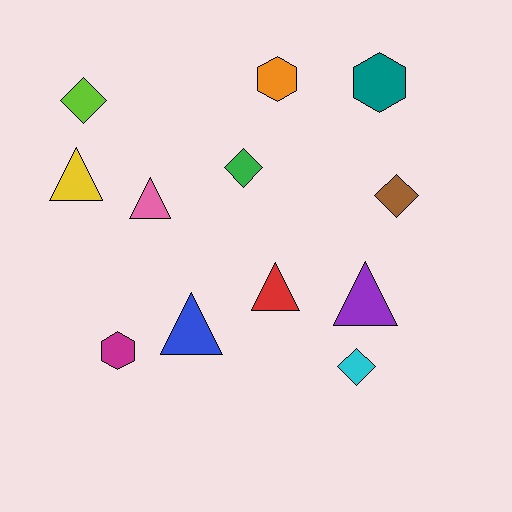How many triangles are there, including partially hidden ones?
There are 5 triangles.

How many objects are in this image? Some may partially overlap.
There are 12 objects.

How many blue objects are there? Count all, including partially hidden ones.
There is 1 blue object.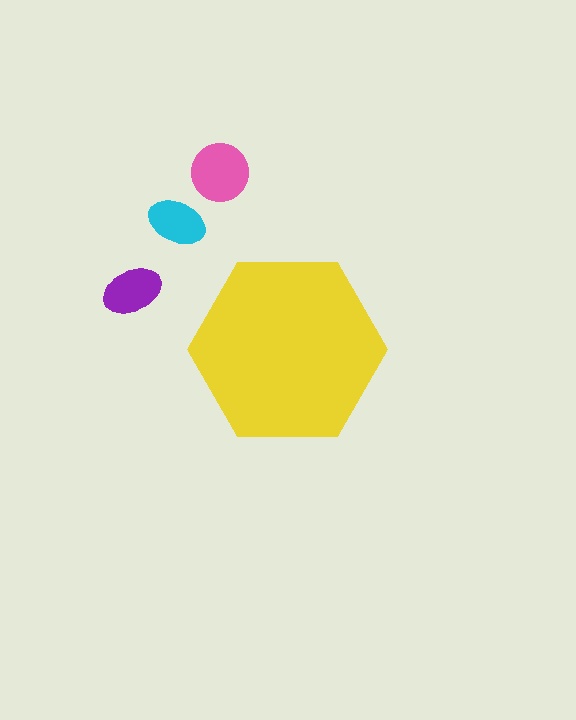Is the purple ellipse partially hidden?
No, the purple ellipse is fully visible.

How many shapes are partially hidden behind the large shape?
0 shapes are partially hidden.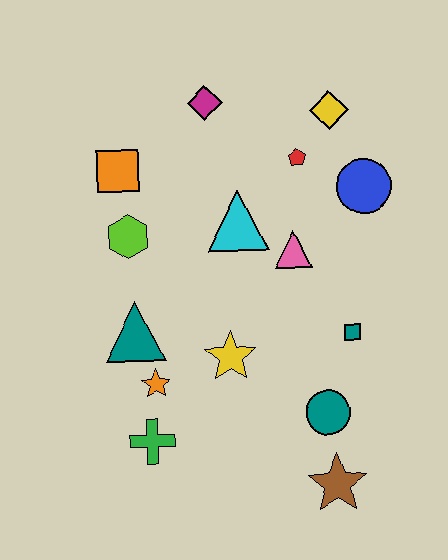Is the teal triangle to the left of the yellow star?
Yes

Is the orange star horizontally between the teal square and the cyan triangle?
No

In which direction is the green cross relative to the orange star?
The green cross is below the orange star.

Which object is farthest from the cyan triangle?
The brown star is farthest from the cyan triangle.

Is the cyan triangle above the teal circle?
Yes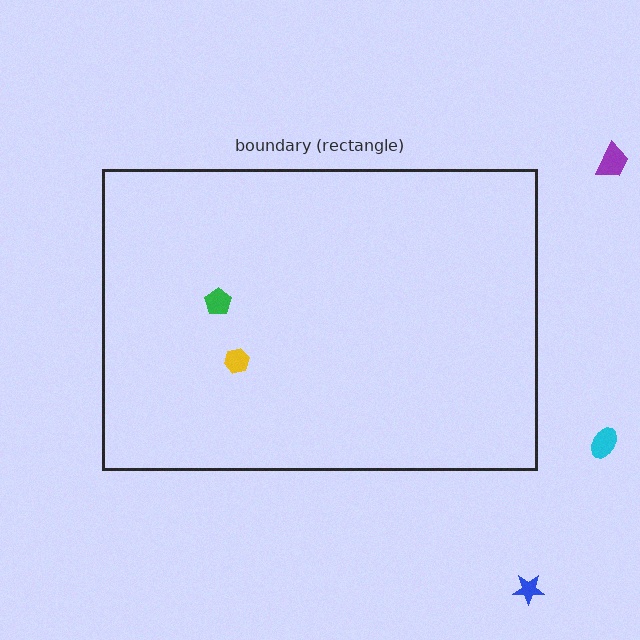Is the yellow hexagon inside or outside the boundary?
Inside.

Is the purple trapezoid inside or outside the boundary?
Outside.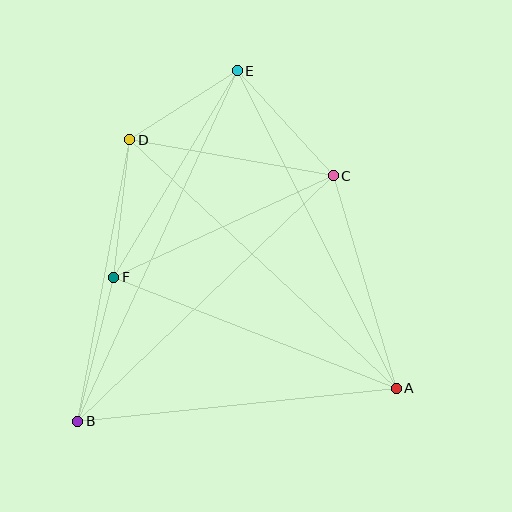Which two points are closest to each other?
Points D and E are closest to each other.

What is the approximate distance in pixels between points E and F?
The distance between E and F is approximately 241 pixels.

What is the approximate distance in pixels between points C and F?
The distance between C and F is approximately 242 pixels.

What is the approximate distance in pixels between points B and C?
The distance between B and C is approximately 354 pixels.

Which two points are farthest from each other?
Points B and E are farthest from each other.